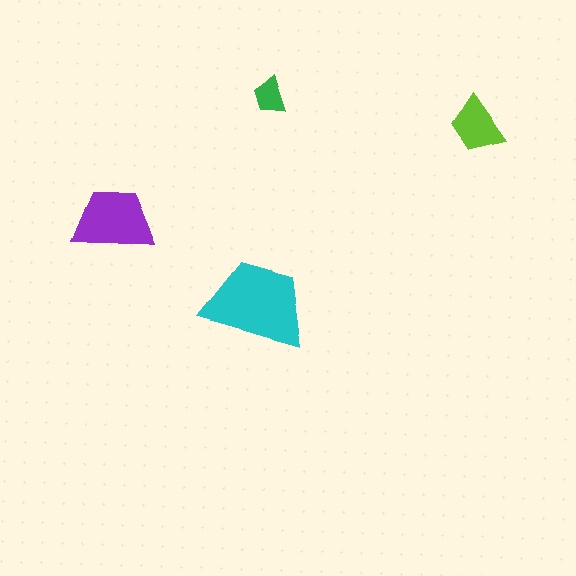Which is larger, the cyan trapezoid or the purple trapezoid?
The cyan one.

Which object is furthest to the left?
The purple trapezoid is leftmost.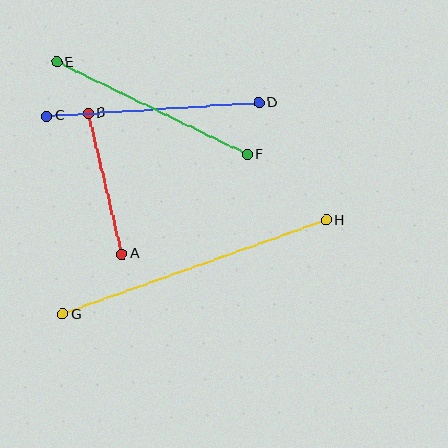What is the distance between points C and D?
The distance is approximately 213 pixels.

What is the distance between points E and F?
The distance is approximately 212 pixels.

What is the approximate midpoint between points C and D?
The midpoint is at approximately (153, 109) pixels.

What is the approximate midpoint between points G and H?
The midpoint is at approximately (194, 267) pixels.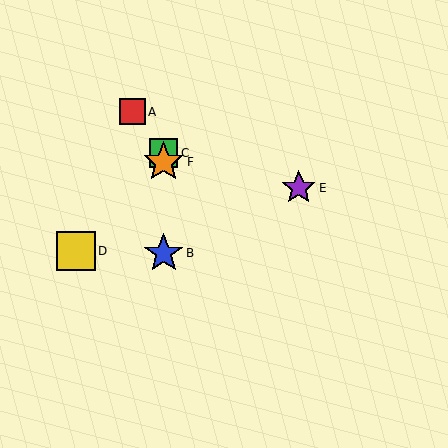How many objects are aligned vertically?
3 objects (B, C, F) are aligned vertically.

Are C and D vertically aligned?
No, C is at x≈164 and D is at x≈76.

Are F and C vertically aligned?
Yes, both are at x≈164.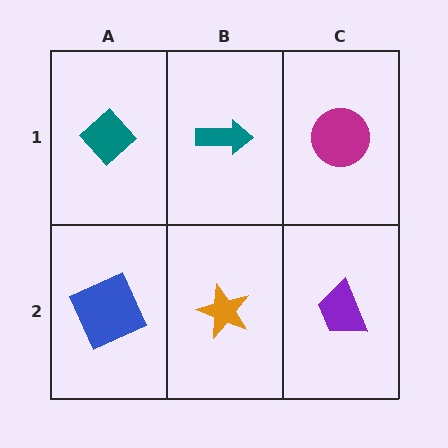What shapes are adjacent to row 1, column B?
An orange star (row 2, column B), a teal diamond (row 1, column A), a magenta circle (row 1, column C).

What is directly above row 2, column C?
A magenta circle.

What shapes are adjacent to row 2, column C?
A magenta circle (row 1, column C), an orange star (row 2, column B).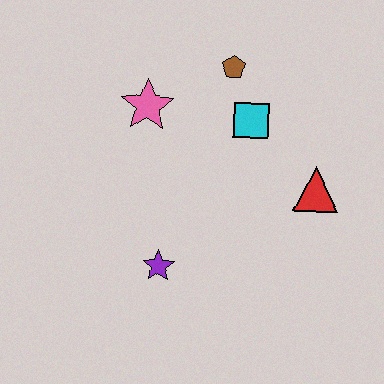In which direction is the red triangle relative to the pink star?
The red triangle is to the right of the pink star.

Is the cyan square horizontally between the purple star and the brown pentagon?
No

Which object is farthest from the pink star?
The red triangle is farthest from the pink star.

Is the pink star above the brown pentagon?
No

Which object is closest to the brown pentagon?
The cyan square is closest to the brown pentagon.